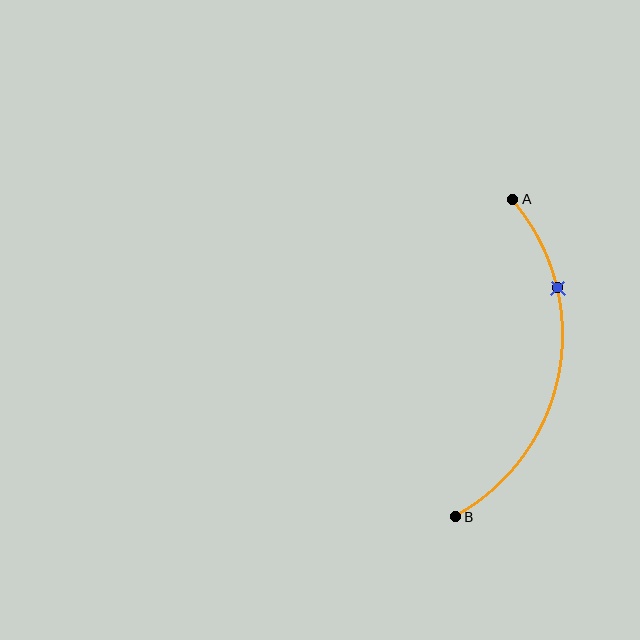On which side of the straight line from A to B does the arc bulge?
The arc bulges to the right of the straight line connecting A and B.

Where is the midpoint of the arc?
The arc midpoint is the point on the curve farthest from the straight line joining A and B. It sits to the right of that line.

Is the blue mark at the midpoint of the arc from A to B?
No. The blue mark lies on the arc but is closer to endpoint A. The arc midpoint would be at the point on the curve equidistant along the arc from both A and B.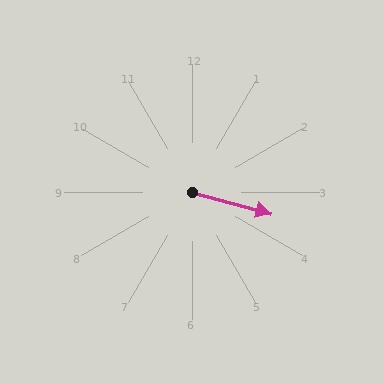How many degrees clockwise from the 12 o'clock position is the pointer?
Approximately 105 degrees.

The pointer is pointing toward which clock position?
Roughly 4 o'clock.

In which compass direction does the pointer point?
East.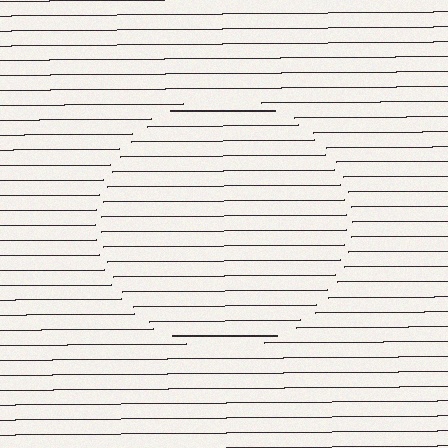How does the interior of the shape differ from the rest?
The interior of the shape contains the same grating, shifted by half a period — the contour is defined by the phase discontinuity where line-ends from the inner and outer gratings abut.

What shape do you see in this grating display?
An illusory circle. The interior of the shape contains the same grating, shifted by half a period — the contour is defined by the phase discontinuity where line-ends from the inner and outer gratings abut.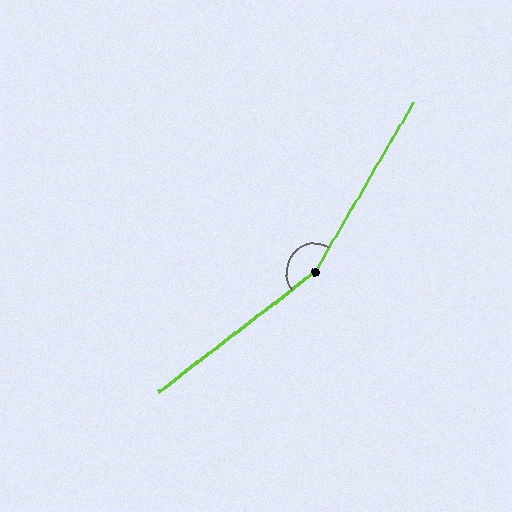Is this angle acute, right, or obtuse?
It is obtuse.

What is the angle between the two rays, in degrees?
Approximately 157 degrees.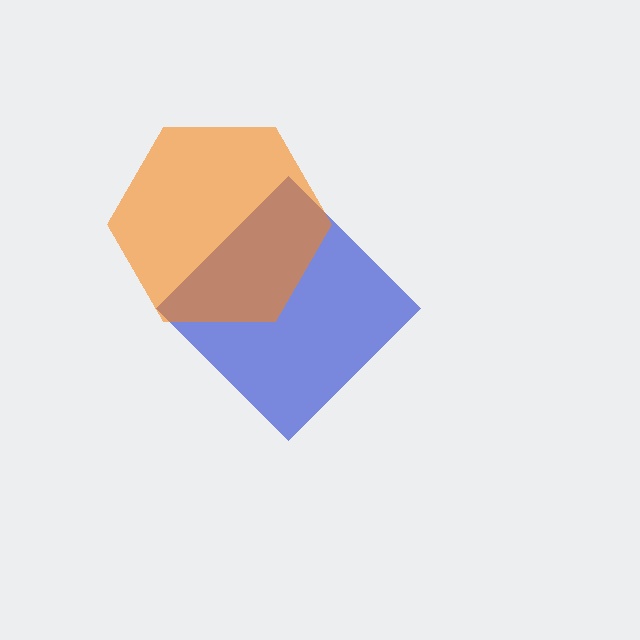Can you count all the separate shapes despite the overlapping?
Yes, there are 2 separate shapes.